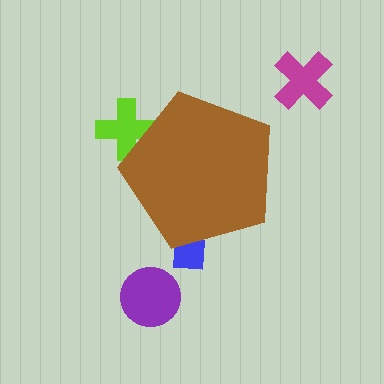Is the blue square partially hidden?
Yes, the blue square is partially hidden behind the brown pentagon.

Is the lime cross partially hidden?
Yes, the lime cross is partially hidden behind the brown pentagon.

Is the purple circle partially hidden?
No, the purple circle is fully visible.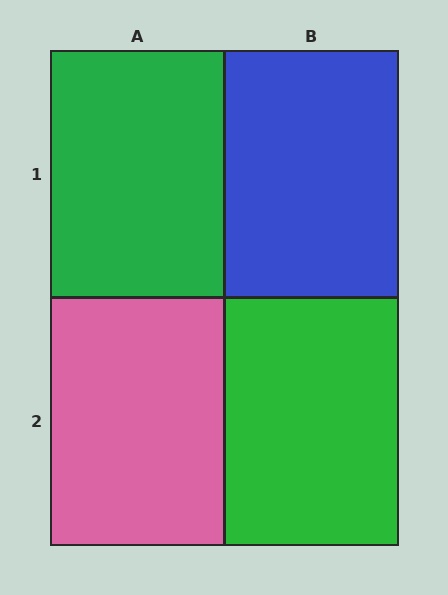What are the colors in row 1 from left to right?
Green, blue.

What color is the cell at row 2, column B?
Green.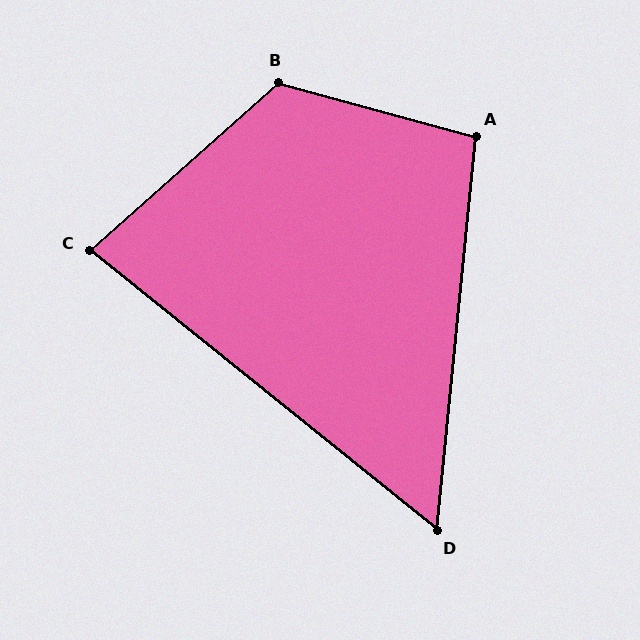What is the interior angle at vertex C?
Approximately 80 degrees (acute).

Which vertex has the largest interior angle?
B, at approximately 123 degrees.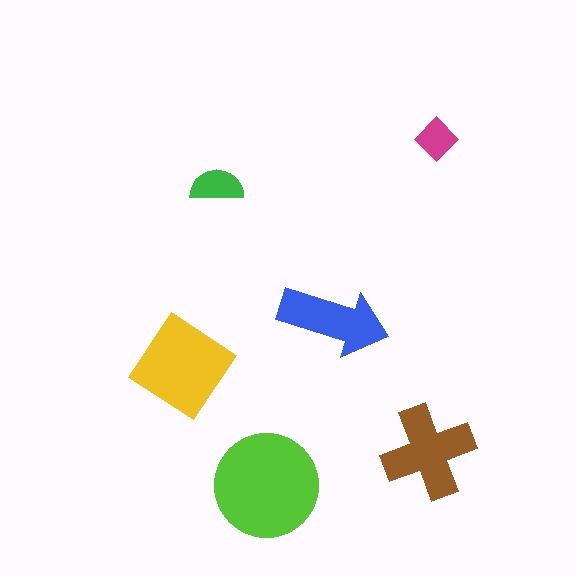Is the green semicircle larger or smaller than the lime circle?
Smaller.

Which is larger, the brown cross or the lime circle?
The lime circle.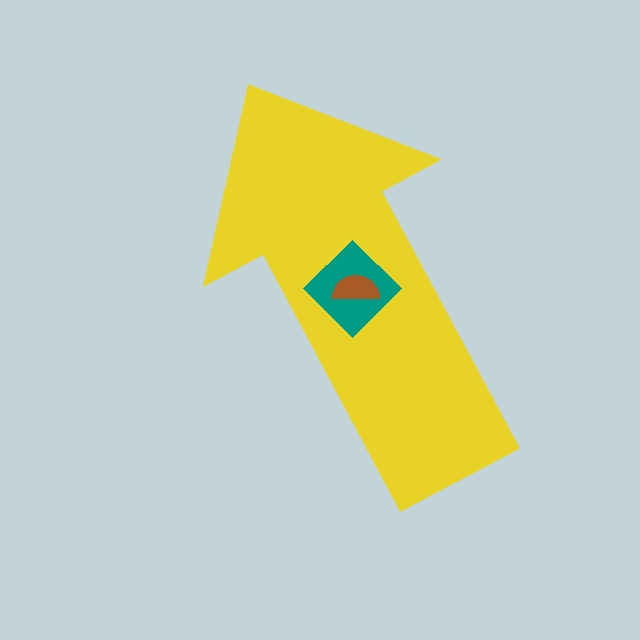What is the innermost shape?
The brown semicircle.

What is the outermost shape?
The yellow arrow.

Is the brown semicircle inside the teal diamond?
Yes.